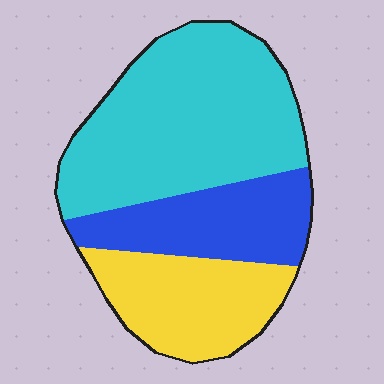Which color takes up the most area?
Cyan, at roughly 50%.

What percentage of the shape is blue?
Blue takes up about one quarter (1/4) of the shape.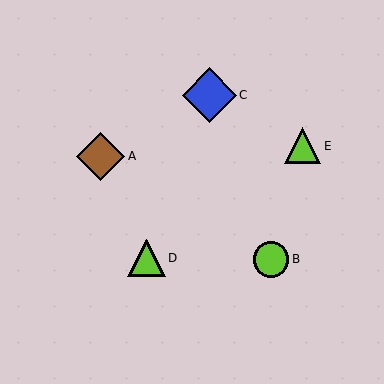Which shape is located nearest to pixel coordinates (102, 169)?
The brown diamond (labeled A) at (101, 156) is nearest to that location.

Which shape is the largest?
The blue diamond (labeled C) is the largest.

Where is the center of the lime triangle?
The center of the lime triangle is at (303, 146).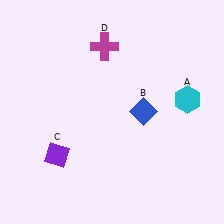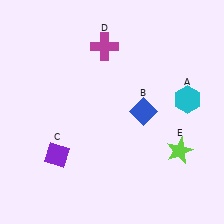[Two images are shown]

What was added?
A lime star (E) was added in Image 2.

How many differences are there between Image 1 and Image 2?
There is 1 difference between the two images.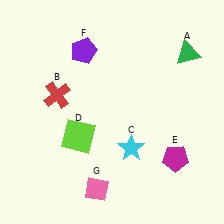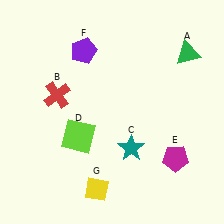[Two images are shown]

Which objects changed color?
C changed from cyan to teal. G changed from pink to yellow.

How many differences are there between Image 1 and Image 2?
There are 2 differences between the two images.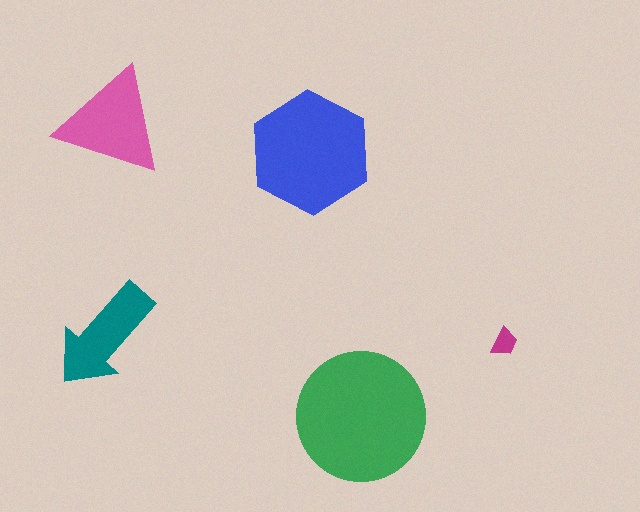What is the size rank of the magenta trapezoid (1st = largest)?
5th.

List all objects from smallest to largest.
The magenta trapezoid, the teal arrow, the pink triangle, the blue hexagon, the green circle.